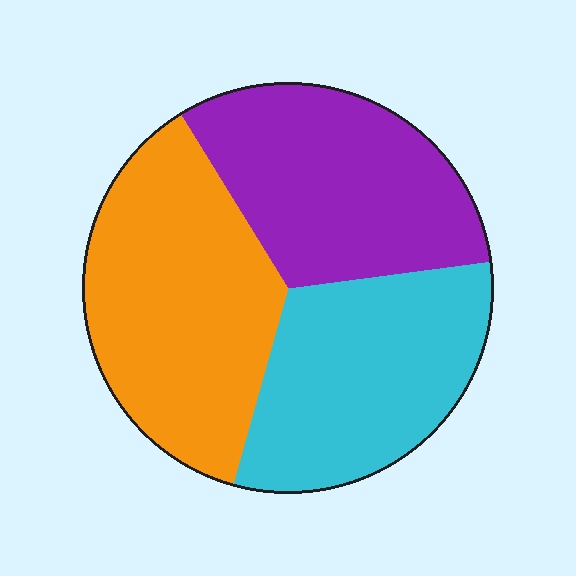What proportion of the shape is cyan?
Cyan takes up about one third (1/3) of the shape.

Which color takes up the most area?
Orange, at roughly 35%.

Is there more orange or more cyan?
Orange.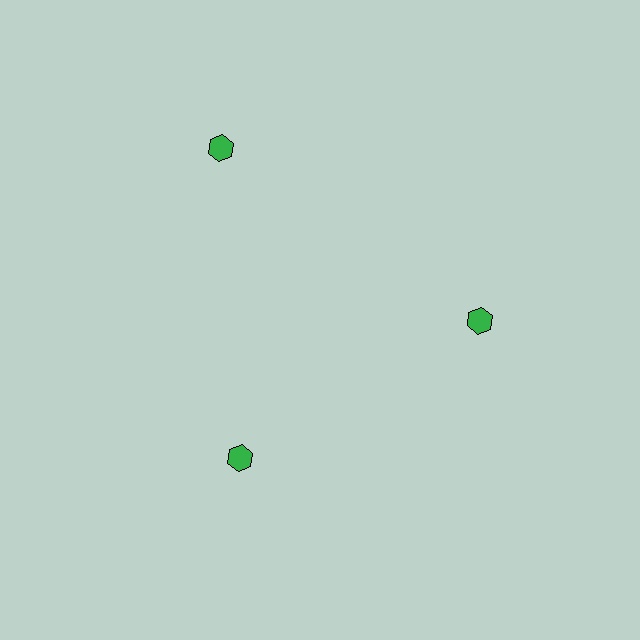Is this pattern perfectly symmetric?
No. The 3 green hexagons are arranged in a ring, but one element near the 11 o'clock position is pushed outward from the center, breaking the 3-fold rotational symmetry.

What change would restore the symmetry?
The symmetry would be restored by moving it inward, back onto the ring so that all 3 hexagons sit at equal angles and equal distance from the center.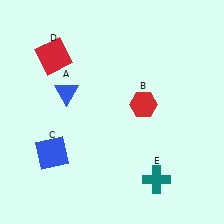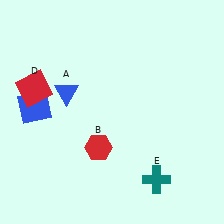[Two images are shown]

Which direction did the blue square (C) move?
The blue square (C) moved up.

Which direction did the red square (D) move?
The red square (D) moved down.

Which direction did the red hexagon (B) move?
The red hexagon (B) moved left.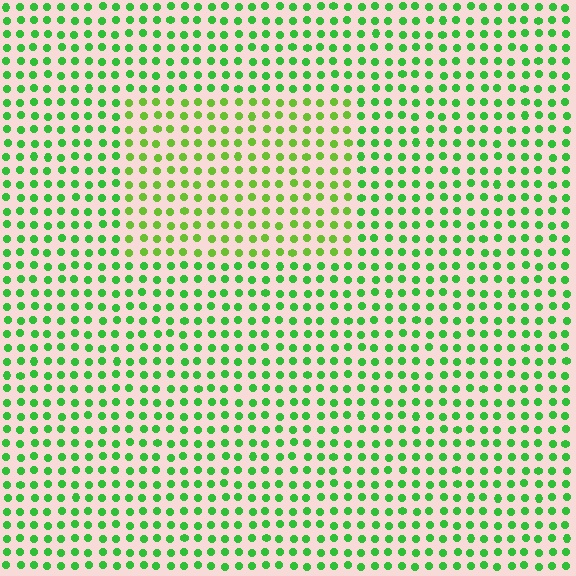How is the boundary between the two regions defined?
The boundary is defined purely by a slight shift in hue (about 27 degrees). Spacing, size, and orientation are identical on both sides.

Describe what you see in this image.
The image is filled with small green elements in a uniform arrangement. A rectangle-shaped region is visible where the elements are tinted to a slightly different hue, forming a subtle color boundary.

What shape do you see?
I see a rectangle.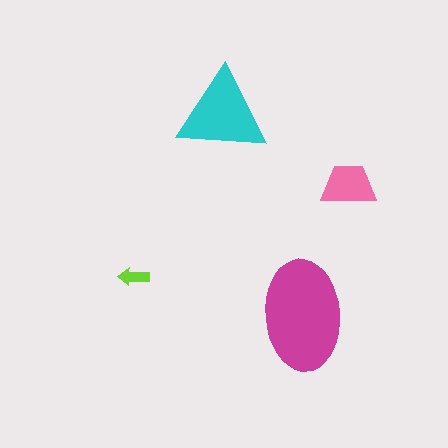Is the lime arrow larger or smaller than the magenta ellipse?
Smaller.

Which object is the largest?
The magenta ellipse.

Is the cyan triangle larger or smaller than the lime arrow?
Larger.